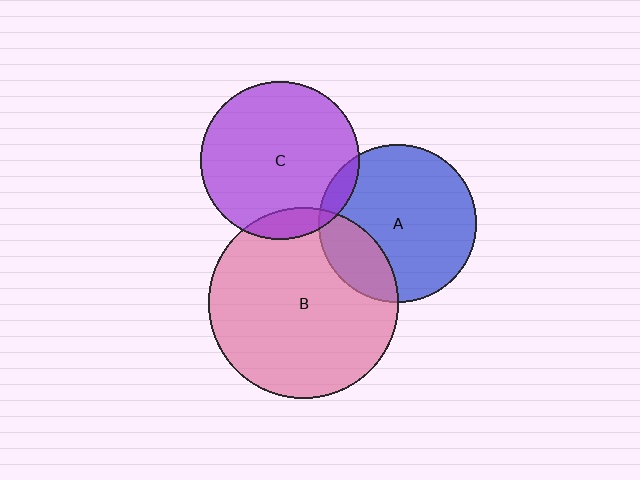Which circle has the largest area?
Circle B (pink).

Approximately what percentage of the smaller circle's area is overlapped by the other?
Approximately 5%.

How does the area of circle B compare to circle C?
Approximately 1.4 times.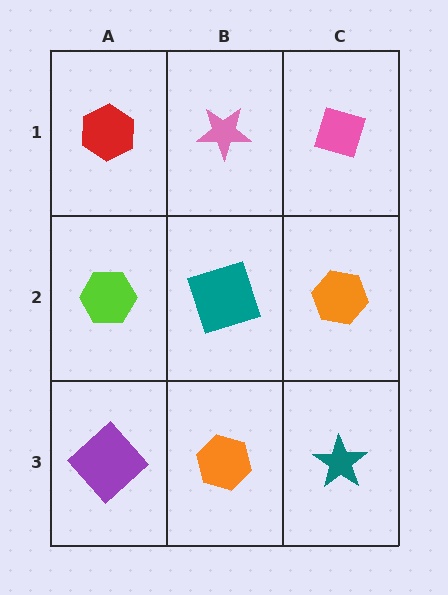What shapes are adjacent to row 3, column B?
A teal square (row 2, column B), a purple diamond (row 3, column A), a teal star (row 3, column C).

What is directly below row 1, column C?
An orange hexagon.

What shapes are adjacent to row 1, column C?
An orange hexagon (row 2, column C), a pink star (row 1, column B).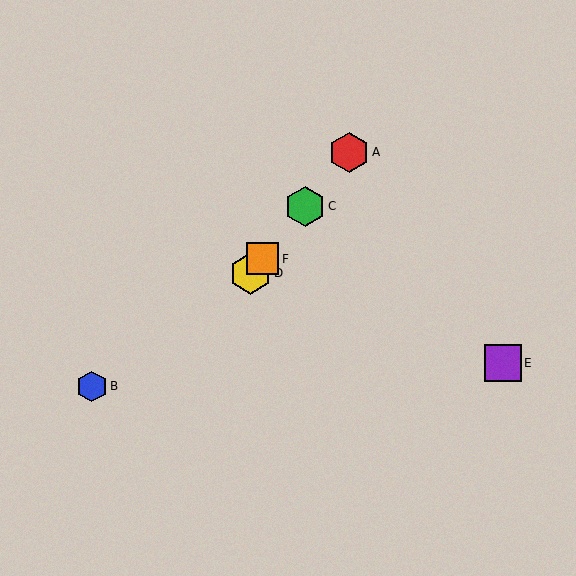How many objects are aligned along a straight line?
4 objects (A, C, D, F) are aligned along a straight line.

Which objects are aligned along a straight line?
Objects A, C, D, F are aligned along a straight line.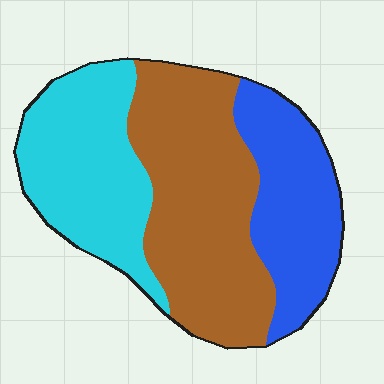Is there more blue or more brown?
Brown.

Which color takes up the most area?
Brown, at roughly 45%.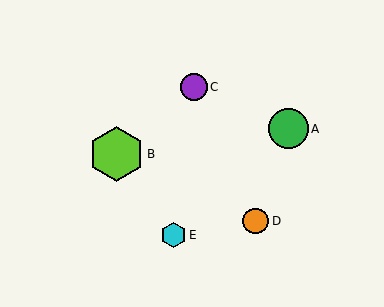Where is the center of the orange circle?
The center of the orange circle is at (256, 221).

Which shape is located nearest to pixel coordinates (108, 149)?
The lime hexagon (labeled B) at (117, 154) is nearest to that location.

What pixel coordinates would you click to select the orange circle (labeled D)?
Click at (256, 221) to select the orange circle D.